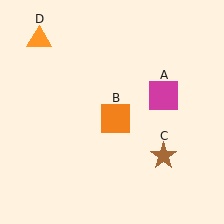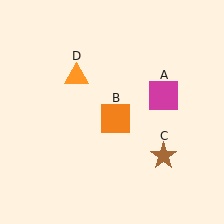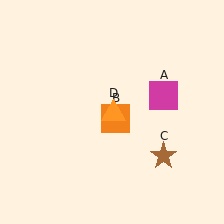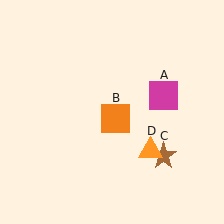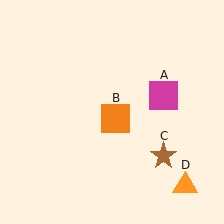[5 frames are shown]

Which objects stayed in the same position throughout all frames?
Magenta square (object A) and orange square (object B) and brown star (object C) remained stationary.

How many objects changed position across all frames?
1 object changed position: orange triangle (object D).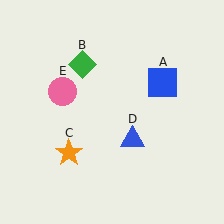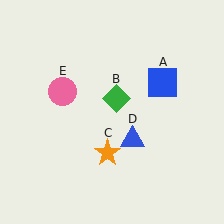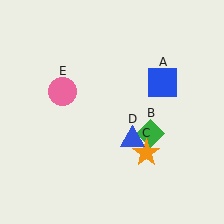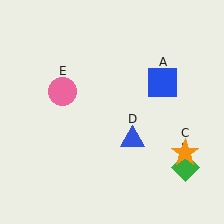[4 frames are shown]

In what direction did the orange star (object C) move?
The orange star (object C) moved right.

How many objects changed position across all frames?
2 objects changed position: green diamond (object B), orange star (object C).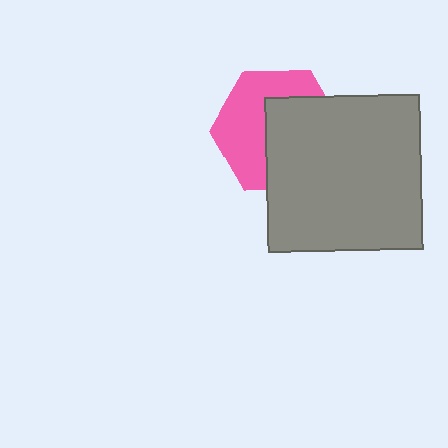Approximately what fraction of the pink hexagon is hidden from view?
Roughly 50% of the pink hexagon is hidden behind the gray square.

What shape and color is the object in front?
The object in front is a gray square.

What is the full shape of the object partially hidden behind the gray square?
The partially hidden object is a pink hexagon.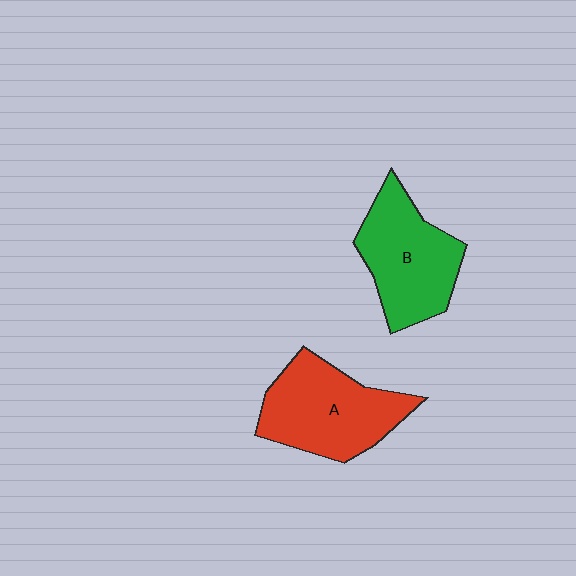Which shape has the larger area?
Shape A (red).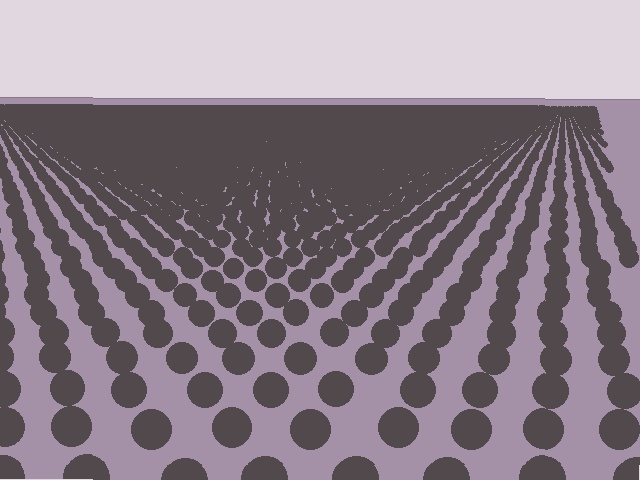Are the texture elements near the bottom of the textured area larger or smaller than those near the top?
Larger. Near the bottom, elements are closer to the viewer and appear at a bigger on-screen size.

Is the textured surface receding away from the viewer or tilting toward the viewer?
The surface is receding away from the viewer. Texture elements get smaller and denser toward the top.